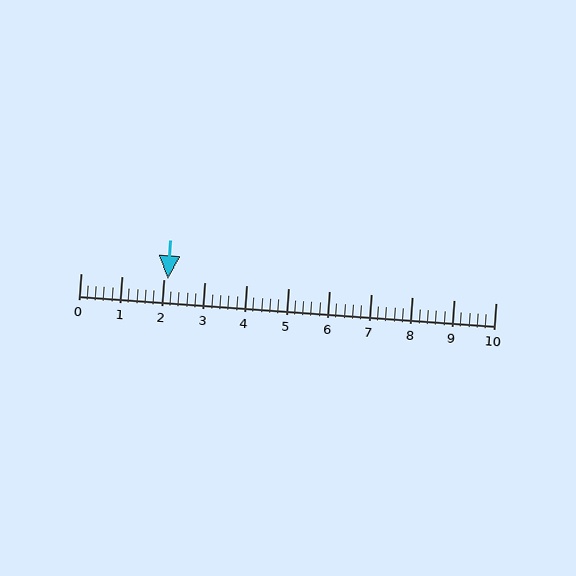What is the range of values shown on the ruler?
The ruler shows values from 0 to 10.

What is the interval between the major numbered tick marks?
The major tick marks are spaced 1 units apart.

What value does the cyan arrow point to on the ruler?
The cyan arrow points to approximately 2.1.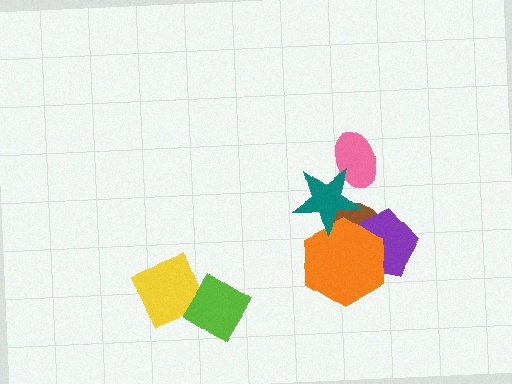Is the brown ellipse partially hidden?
Yes, it is partially covered by another shape.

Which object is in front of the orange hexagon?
The teal star is in front of the orange hexagon.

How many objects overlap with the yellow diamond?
1 object overlaps with the yellow diamond.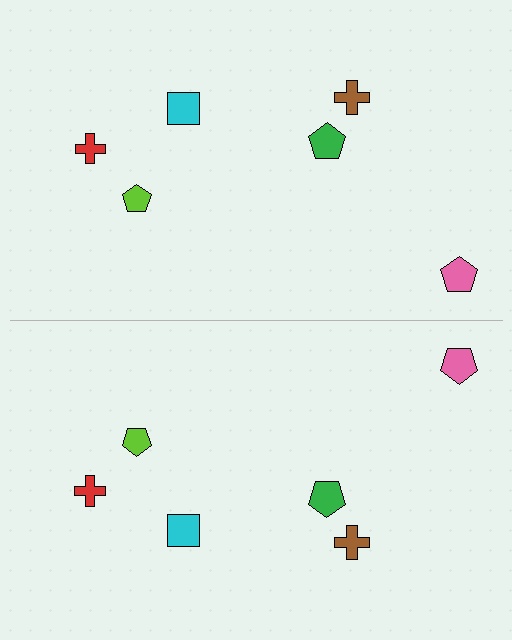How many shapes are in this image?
There are 12 shapes in this image.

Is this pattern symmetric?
Yes, this pattern has bilateral (reflection) symmetry.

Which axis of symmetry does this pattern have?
The pattern has a horizontal axis of symmetry running through the center of the image.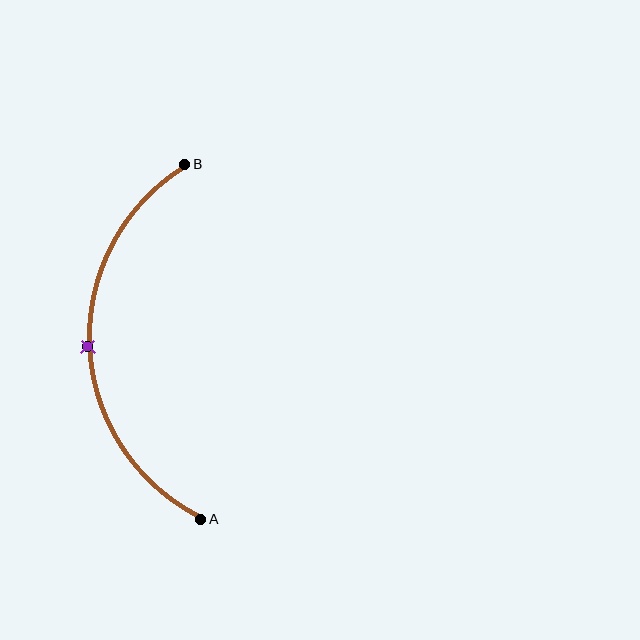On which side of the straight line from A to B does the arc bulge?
The arc bulges to the left of the straight line connecting A and B.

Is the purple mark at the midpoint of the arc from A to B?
Yes. The purple mark lies on the arc at equal arc-length from both A and B — it is the arc midpoint.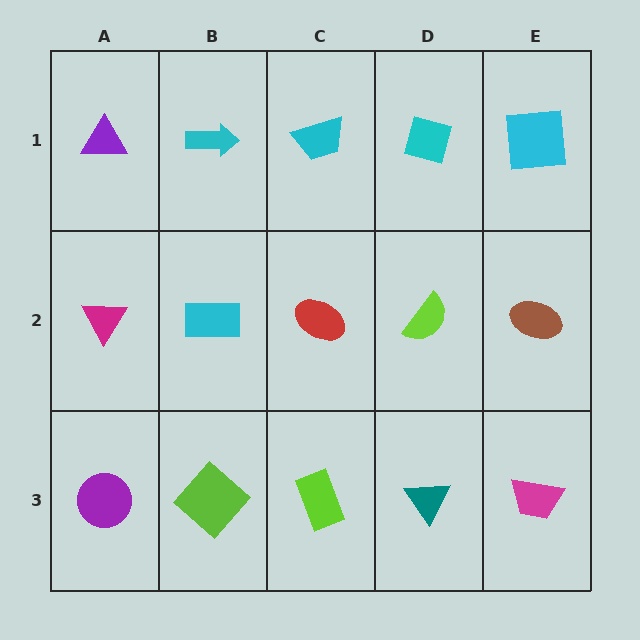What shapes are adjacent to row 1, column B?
A cyan rectangle (row 2, column B), a purple triangle (row 1, column A), a cyan trapezoid (row 1, column C).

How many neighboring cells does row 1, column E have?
2.